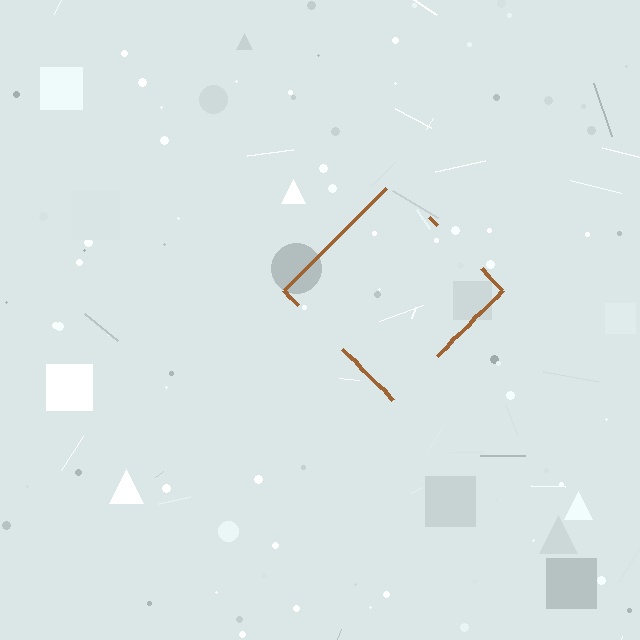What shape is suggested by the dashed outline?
The dashed outline suggests a diamond.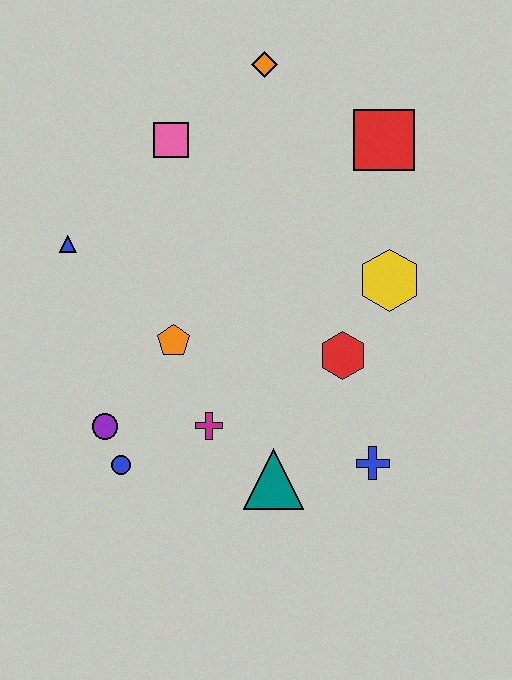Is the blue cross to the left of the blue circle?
No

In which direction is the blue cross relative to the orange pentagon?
The blue cross is to the right of the orange pentagon.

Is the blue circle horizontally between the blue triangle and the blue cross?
Yes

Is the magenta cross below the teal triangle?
No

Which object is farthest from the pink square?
The blue cross is farthest from the pink square.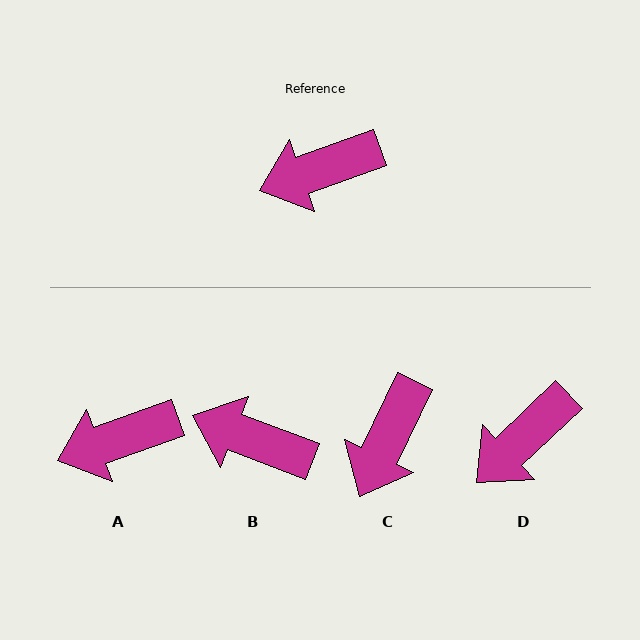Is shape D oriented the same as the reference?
No, it is off by about 24 degrees.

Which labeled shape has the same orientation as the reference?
A.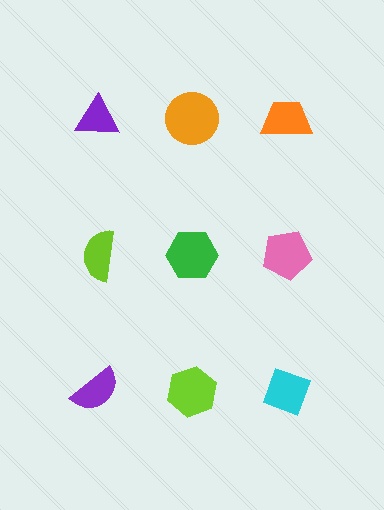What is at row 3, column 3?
A cyan diamond.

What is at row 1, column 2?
An orange circle.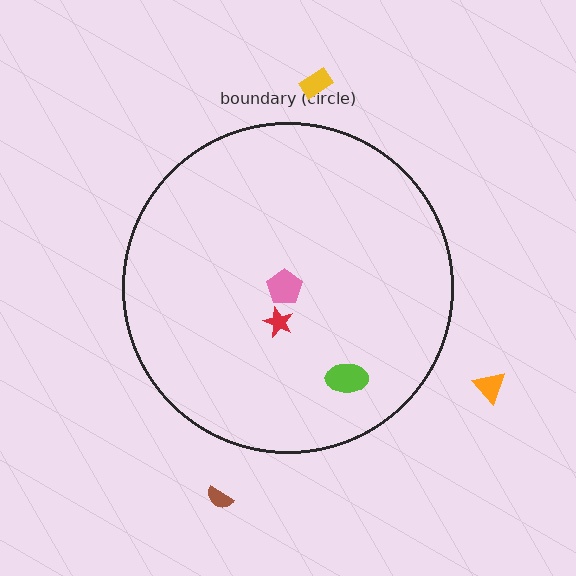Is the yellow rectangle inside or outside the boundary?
Outside.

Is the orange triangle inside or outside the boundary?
Outside.